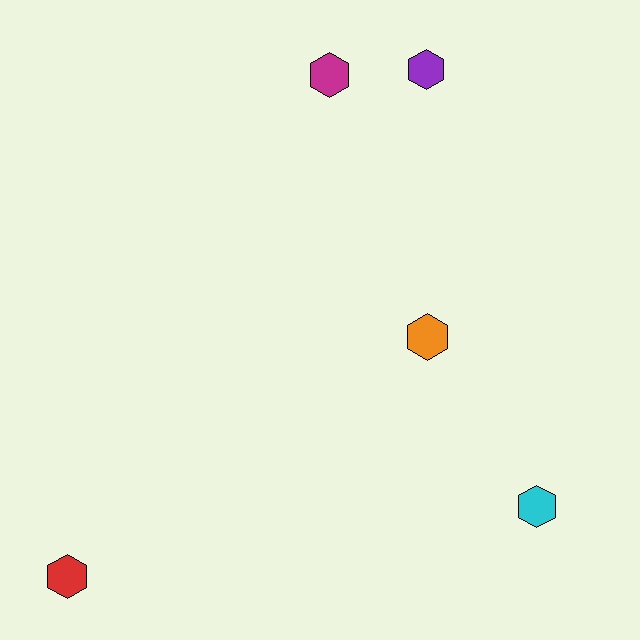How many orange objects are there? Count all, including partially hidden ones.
There is 1 orange object.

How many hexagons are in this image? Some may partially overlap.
There are 5 hexagons.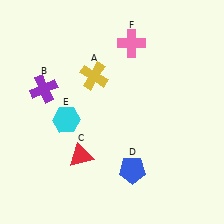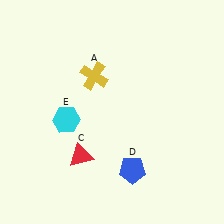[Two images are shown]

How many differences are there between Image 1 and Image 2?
There are 2 differences between the two images.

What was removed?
The purple cross (B), the pink cross (F) were removed in Image 2.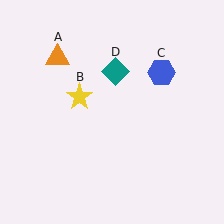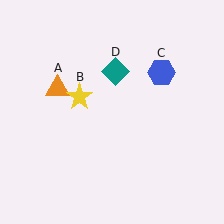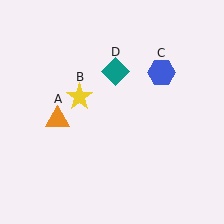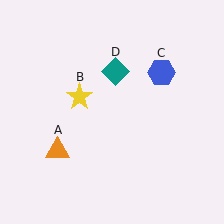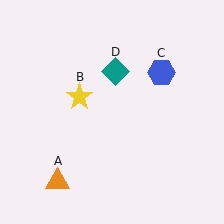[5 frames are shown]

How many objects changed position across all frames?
1 object changed position: orange triangle (object A).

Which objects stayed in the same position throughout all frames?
Yellow star (object B) and blue hexagon (object C) and teal diamond (object D) remained stationary.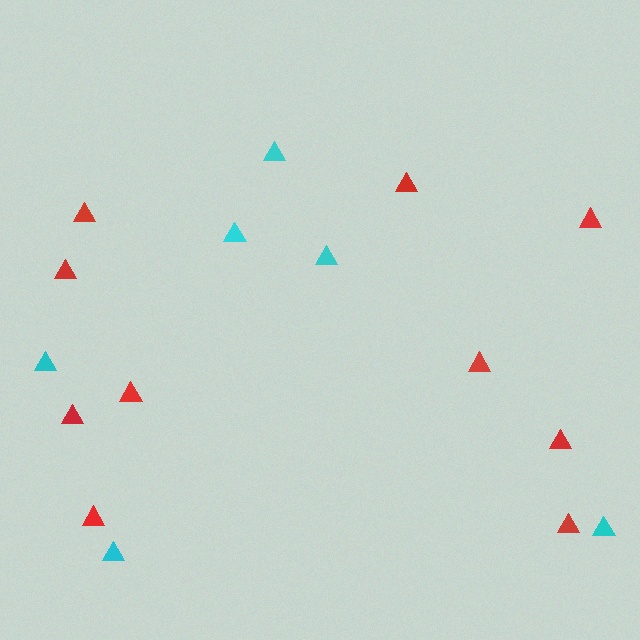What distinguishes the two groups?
There are 2 groups: one group of red triangles (10) and one group of cyan triangles (6).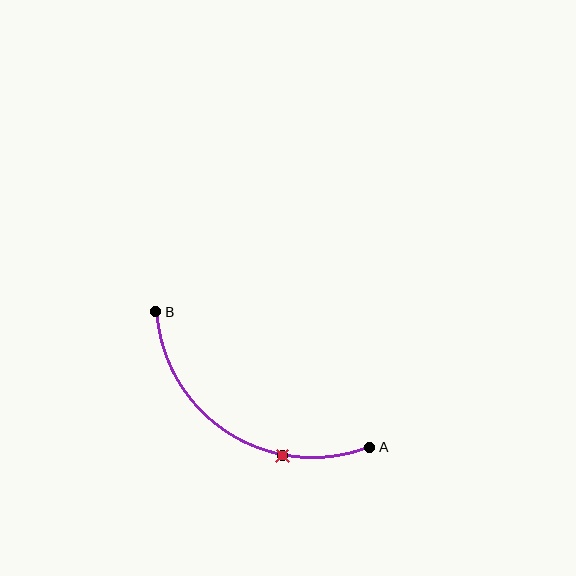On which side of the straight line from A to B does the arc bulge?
The arc bulges below the straight line connecting A and B.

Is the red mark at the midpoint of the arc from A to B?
No. The red mark lies on the arc but is closer to endpoint A. The arc midpoint would be at the point on the curve equidistant along the arc from both A and B.